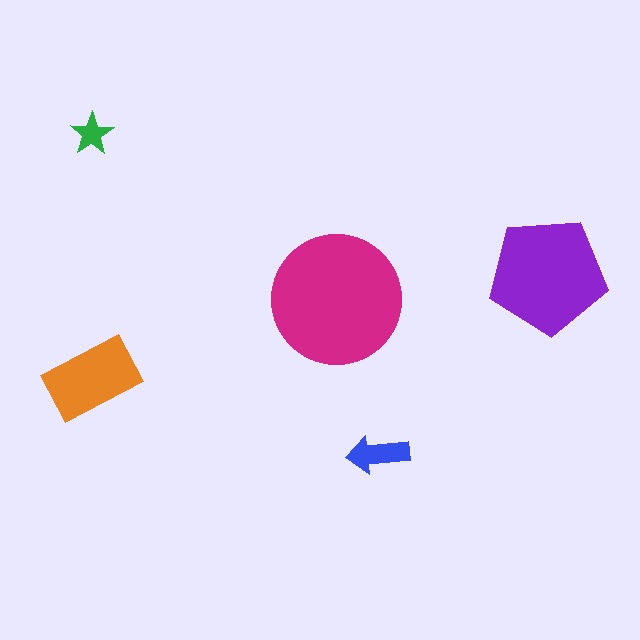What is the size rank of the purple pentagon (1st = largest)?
2nd.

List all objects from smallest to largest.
The green star, the blue arrow, the orange rectangle, the purple pentagon, the magenta circle.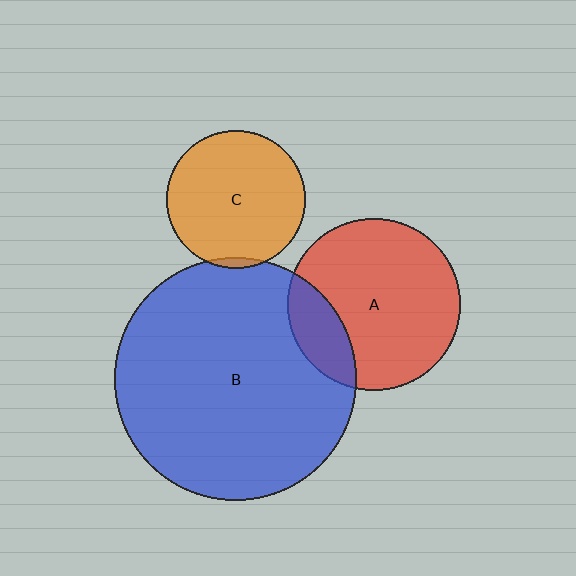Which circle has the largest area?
Circle B (blue).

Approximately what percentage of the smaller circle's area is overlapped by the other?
Approximately 5%.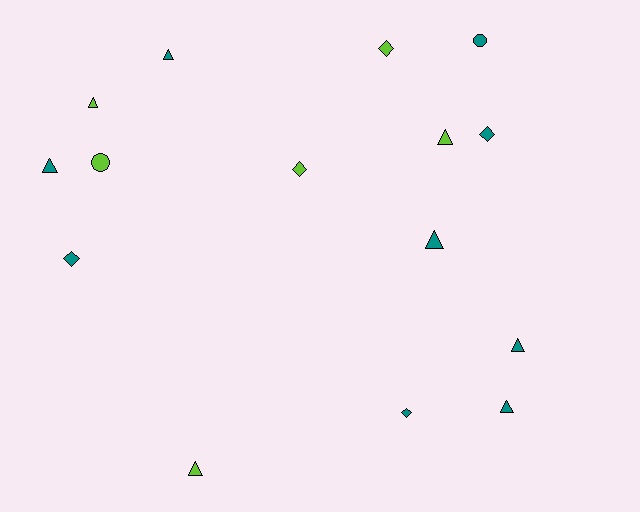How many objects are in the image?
There are 15 objects.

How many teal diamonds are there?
There are 3 teal diamonds.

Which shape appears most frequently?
Triangle, with 8 objects.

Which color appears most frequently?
Teal, with 9 objects.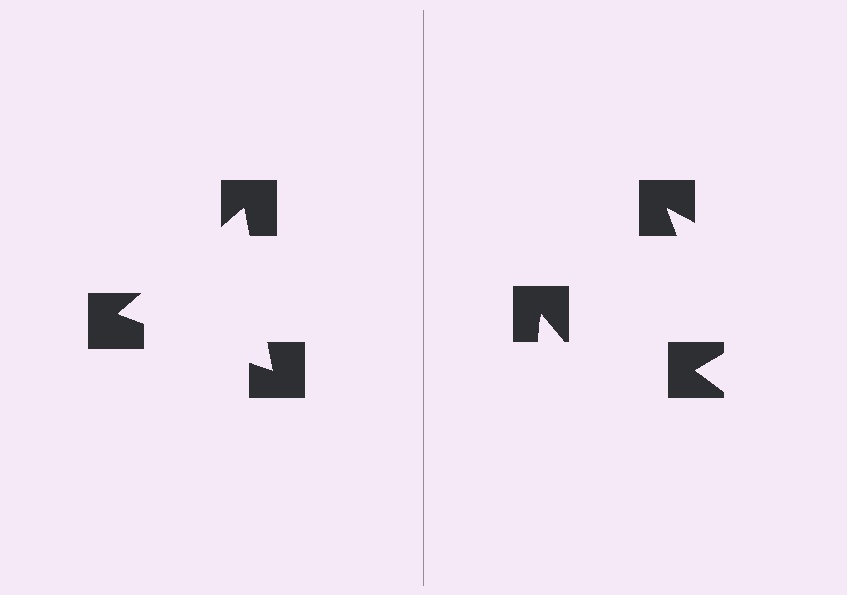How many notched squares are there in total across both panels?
6 — 3 on each side.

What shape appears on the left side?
An illusory triangle.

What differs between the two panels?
The notched squares are positioned identically on both sides; only the wedge orientations differ. On the left they align to a triangle; on the right they are misaligned.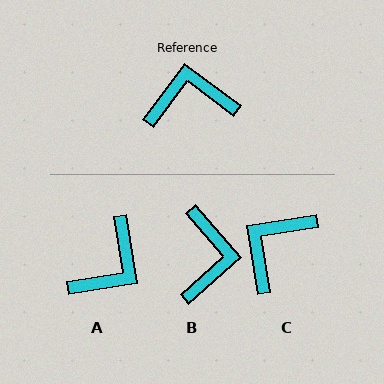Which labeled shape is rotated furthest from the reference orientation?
A, about 134 degrees away.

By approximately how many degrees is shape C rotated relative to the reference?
Approximately 45 degrees counter-clockwise.